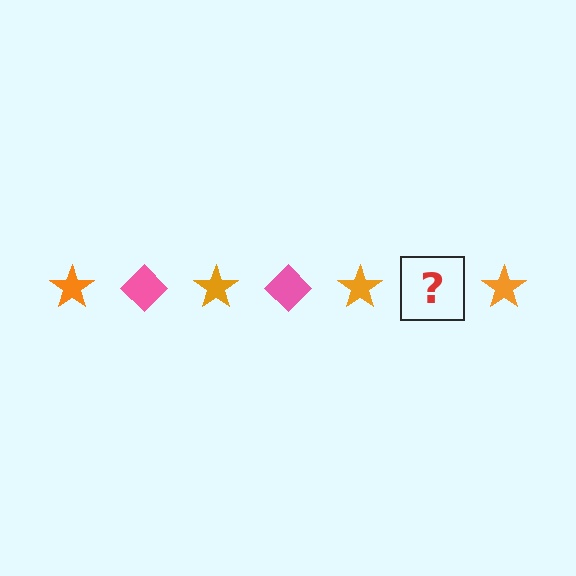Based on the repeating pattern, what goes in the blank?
The blank should be a pink diamond.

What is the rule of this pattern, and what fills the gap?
The rule is that the pattern alternates between orange star and pink diamond. The gap should be filled with a pink diamond.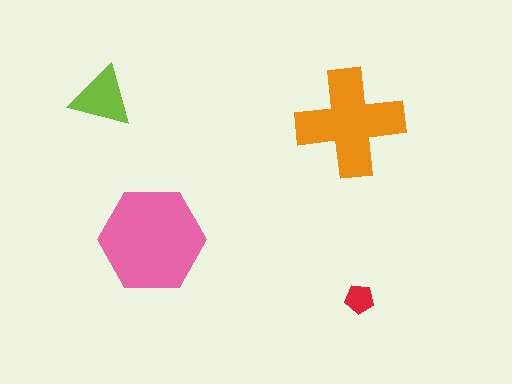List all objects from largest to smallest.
The pink hexagon, the orange cross, the lime triangle, the red pentagon.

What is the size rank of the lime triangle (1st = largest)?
3rd.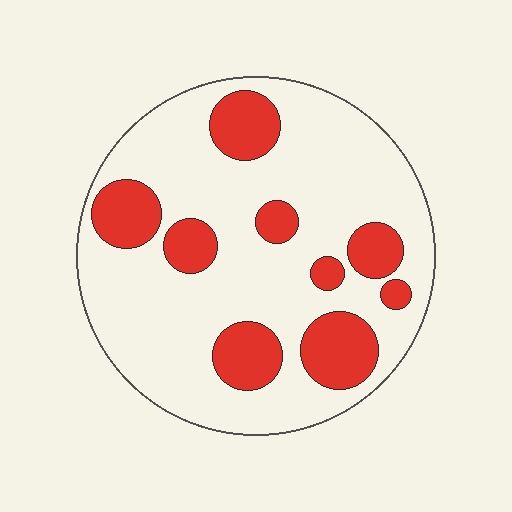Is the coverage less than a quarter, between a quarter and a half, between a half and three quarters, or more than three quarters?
Less than a quarter.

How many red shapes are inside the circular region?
9.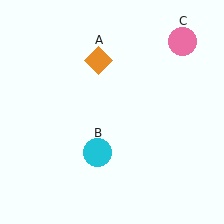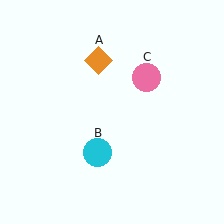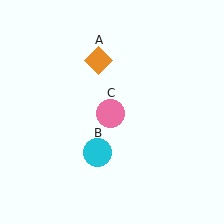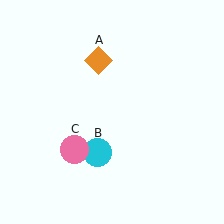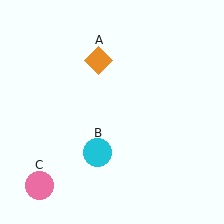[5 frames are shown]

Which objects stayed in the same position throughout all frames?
Orange diamond (object A) and cyan circle (object B) remained stationary.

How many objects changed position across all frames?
1 object changed position: pink circle (object C).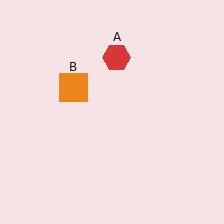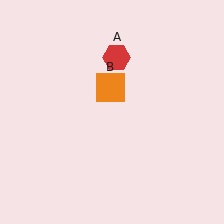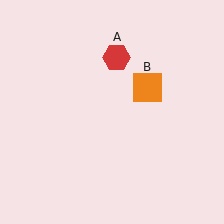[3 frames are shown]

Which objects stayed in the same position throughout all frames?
Red hexagon (object A) remained stationary.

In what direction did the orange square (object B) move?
The orange square (object B) moved right.